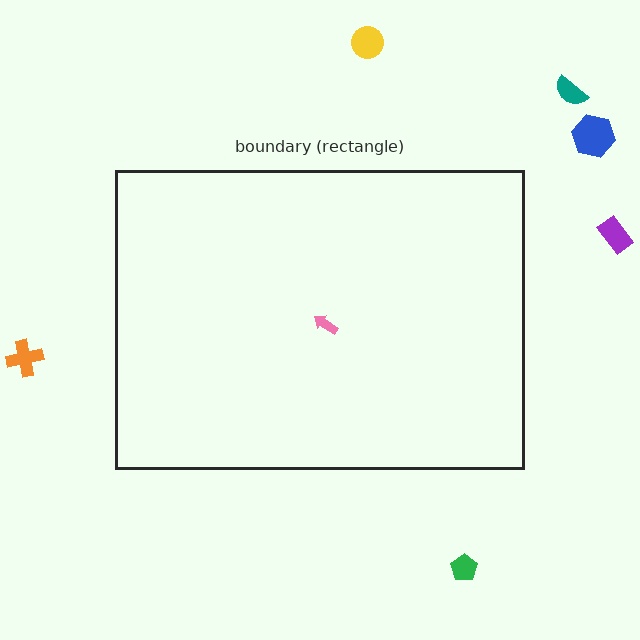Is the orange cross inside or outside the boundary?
Outside.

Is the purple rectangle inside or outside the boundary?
Outside.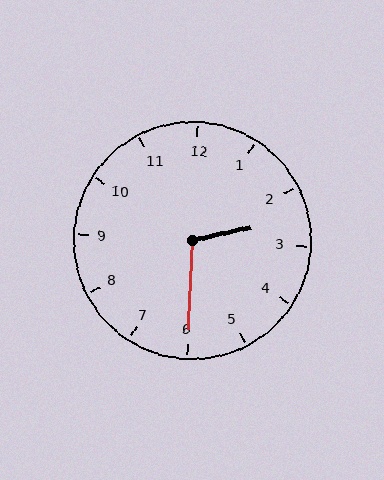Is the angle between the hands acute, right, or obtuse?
It is obtuse.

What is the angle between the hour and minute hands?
Approximately 105 degrees.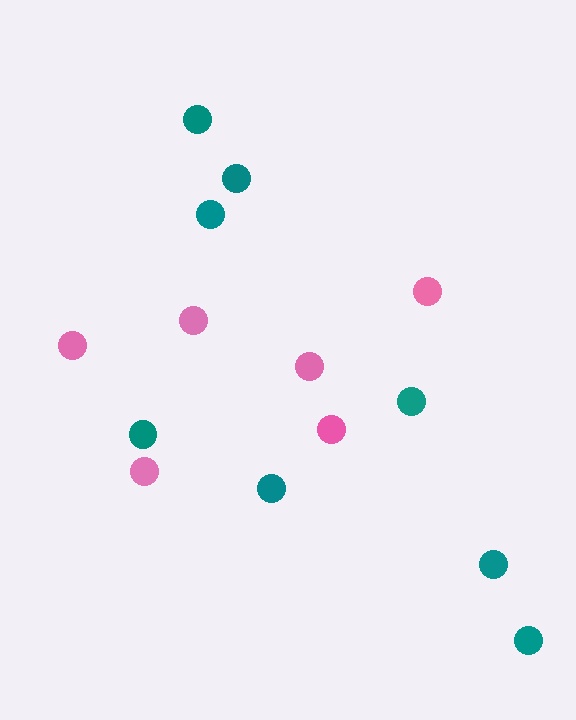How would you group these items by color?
There are 2 groups: one group of teal circles (8) and one group of pink circles (6).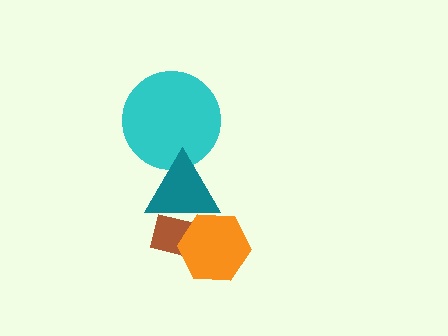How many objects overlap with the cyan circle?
1 object overlaps with the cyan circle.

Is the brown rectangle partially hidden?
Yes, it is partially covered by another shape.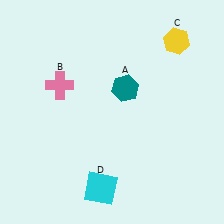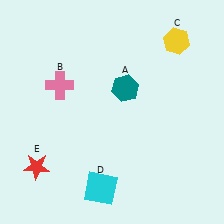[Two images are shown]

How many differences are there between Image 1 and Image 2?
There is 1 difference between the two images.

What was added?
A red star (E) was added in Image 2.